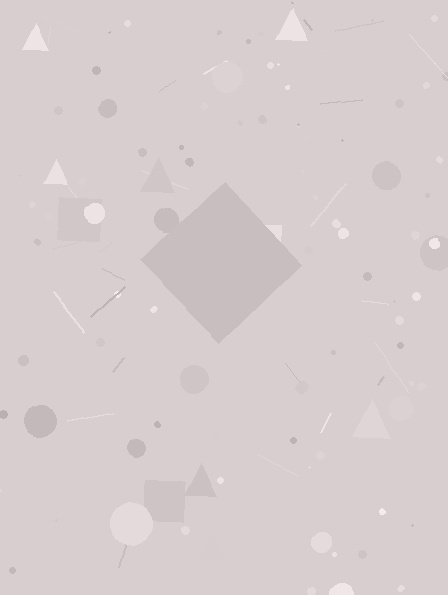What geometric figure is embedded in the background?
A diamond is embedded in the background.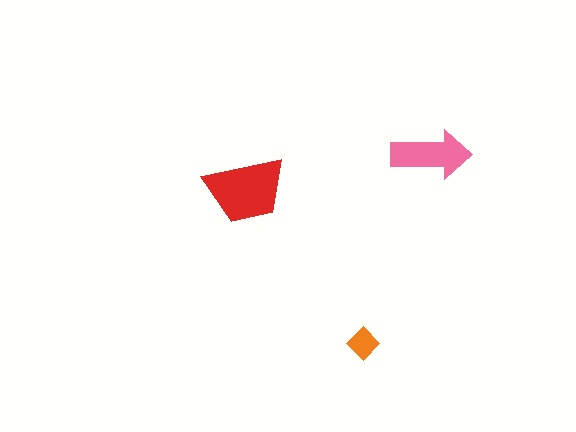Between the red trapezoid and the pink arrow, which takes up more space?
The red trapezoid.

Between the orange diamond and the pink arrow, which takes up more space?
The pink arrow.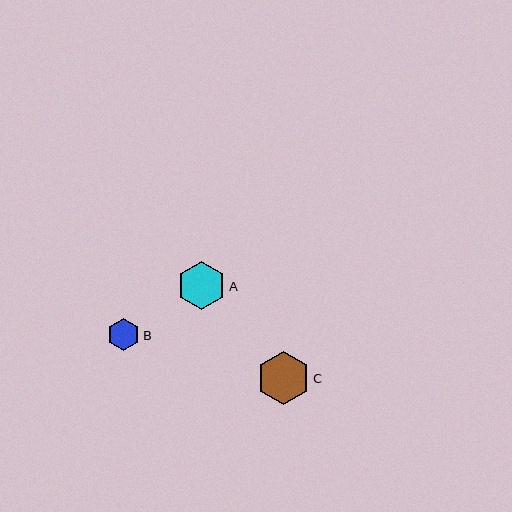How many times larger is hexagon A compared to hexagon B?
Hexagon A is approximately 1.5 times the size of hexagon B.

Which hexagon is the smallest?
Hexagon B is the smallest with a size of approximately 32 pixels.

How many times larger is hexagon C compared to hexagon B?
Hexagon C is approximately 1.6 times the size of hexagon B.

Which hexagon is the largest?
Hexagon C is the largest with a size of approximately 53 pixels.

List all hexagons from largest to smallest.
From largest to smallest: C, A, B.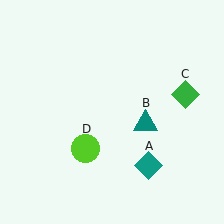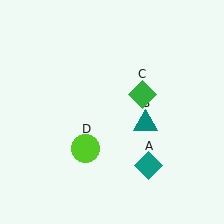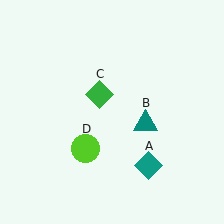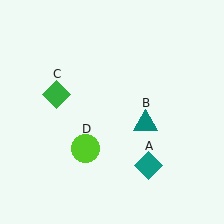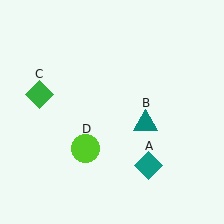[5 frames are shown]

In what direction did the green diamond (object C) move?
The green diamond (object C) moved left.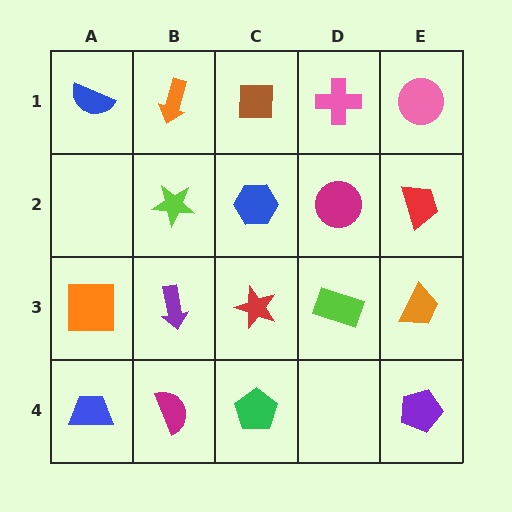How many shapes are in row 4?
4 shapes.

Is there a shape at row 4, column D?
No, that cell is empty.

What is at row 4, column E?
A purple pentagon.